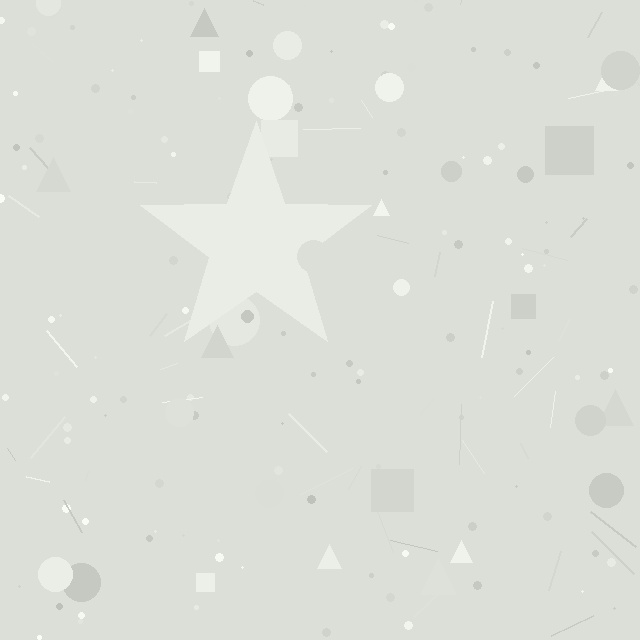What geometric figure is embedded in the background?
A star is embedded in the background.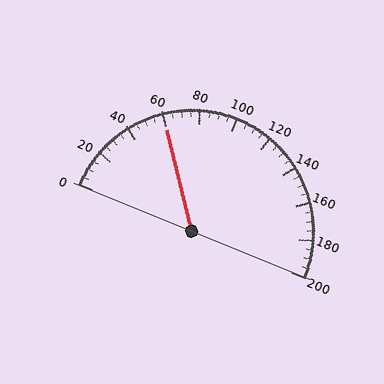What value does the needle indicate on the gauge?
The needle indicates approximately 60.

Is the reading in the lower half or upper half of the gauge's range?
The reading is in the lower half of the range (0 to 200).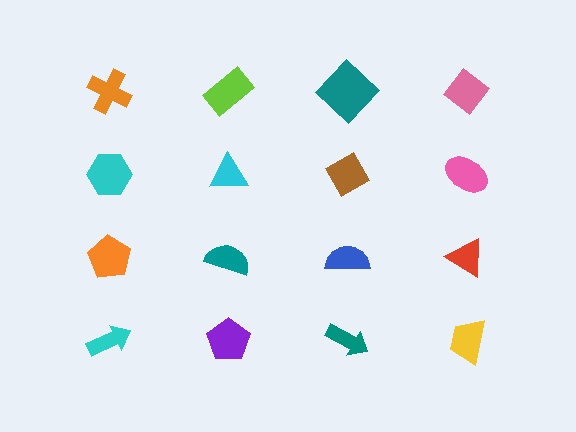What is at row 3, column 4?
A red triangle.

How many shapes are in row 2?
4 shapes.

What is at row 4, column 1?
A cyan arrow.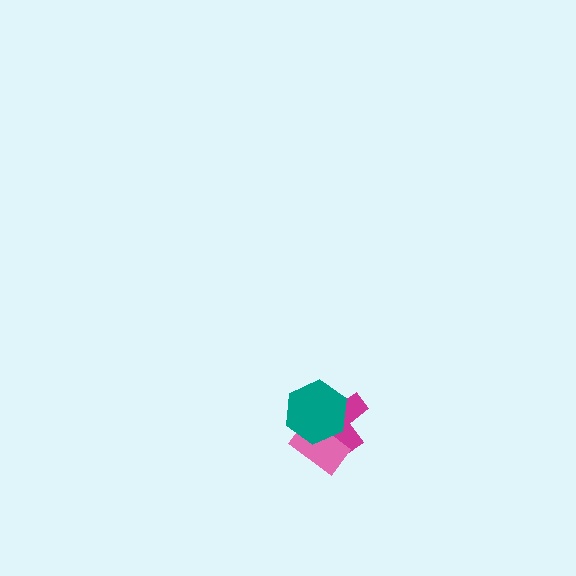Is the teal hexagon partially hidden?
No, no other shape covers it.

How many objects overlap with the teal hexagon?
2 objects overlap with the teal hexagon.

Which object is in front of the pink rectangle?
The teal hexagon is in front of the pink rectangle.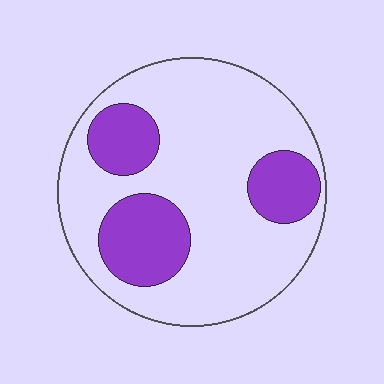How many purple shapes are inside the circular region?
3.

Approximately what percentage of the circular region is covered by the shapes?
Approximately 25%.